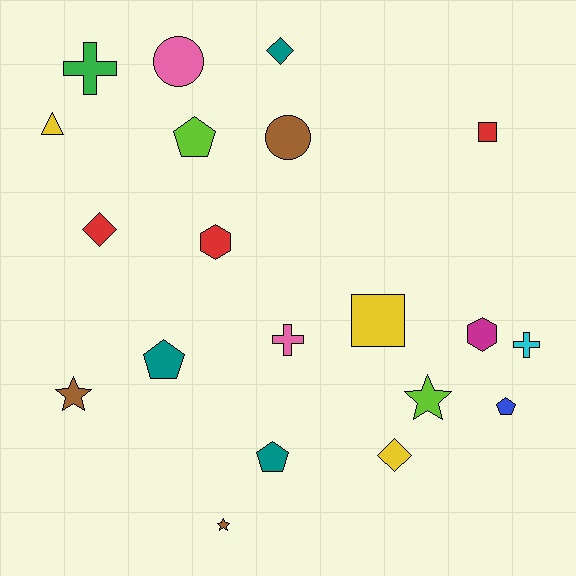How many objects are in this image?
There are 20 objects.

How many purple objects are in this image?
There are no purple objects.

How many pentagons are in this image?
There are 4 pentagons.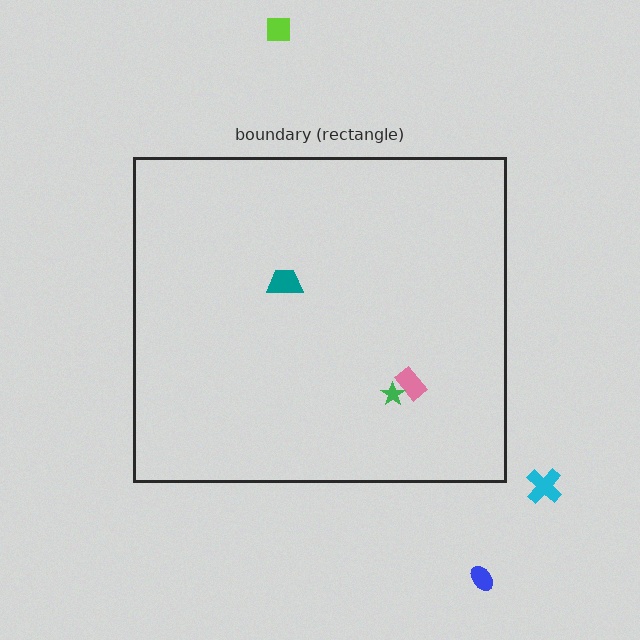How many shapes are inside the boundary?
3 inside, 3 outside.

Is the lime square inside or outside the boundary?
Outside.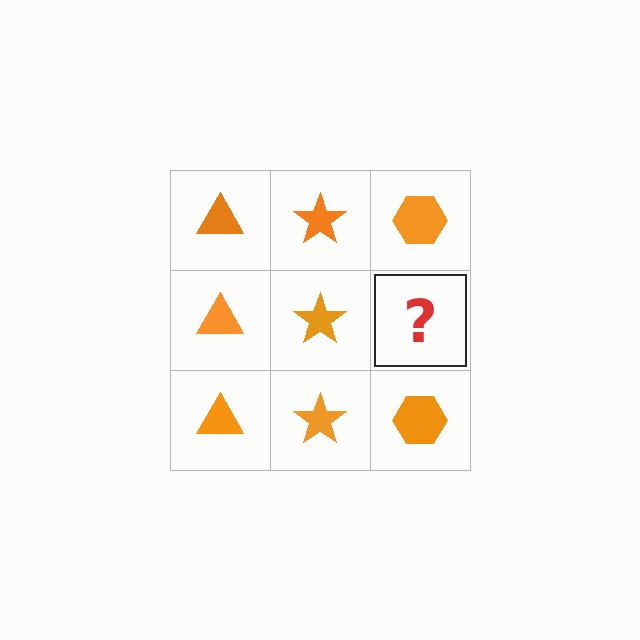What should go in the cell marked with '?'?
The missing cell should contain an orange hexagon.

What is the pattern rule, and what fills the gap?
The rule is that each column has a consistent shape. The gap should be filled with an orange hexagon.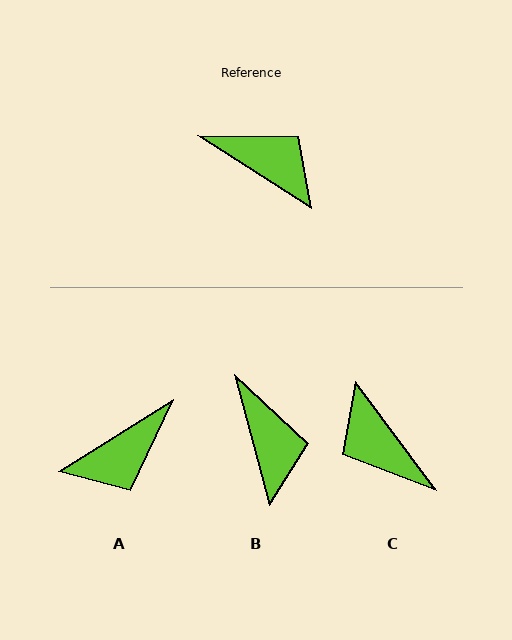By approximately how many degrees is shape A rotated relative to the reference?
Approximately 115 degrees clockwise.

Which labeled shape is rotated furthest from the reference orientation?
C, about 159 degrees away.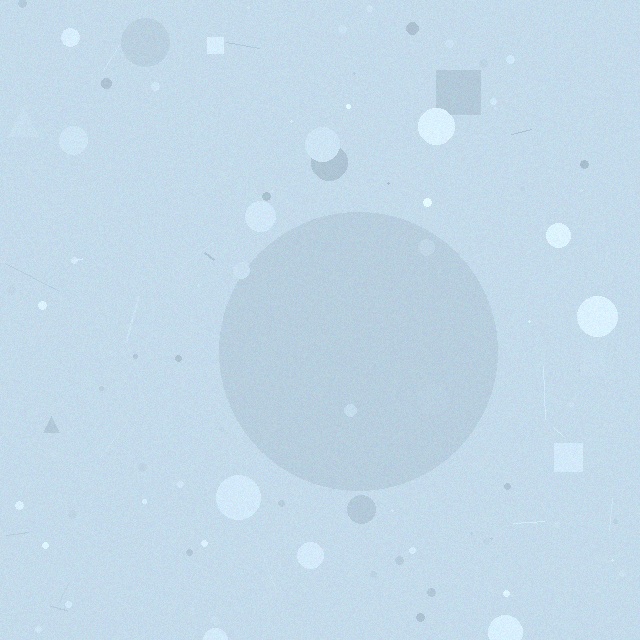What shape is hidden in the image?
A circle is hidden in the image.